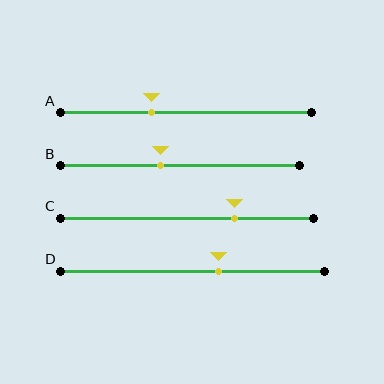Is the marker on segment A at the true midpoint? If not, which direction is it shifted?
No, the marker on segment A is shifted to the left by about 13% of the segment length.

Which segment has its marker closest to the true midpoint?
Segment B has its marker closest to the true midpoint.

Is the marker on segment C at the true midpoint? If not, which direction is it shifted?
No, the marker on segment C is shifted to the right by about 19% of the segment length.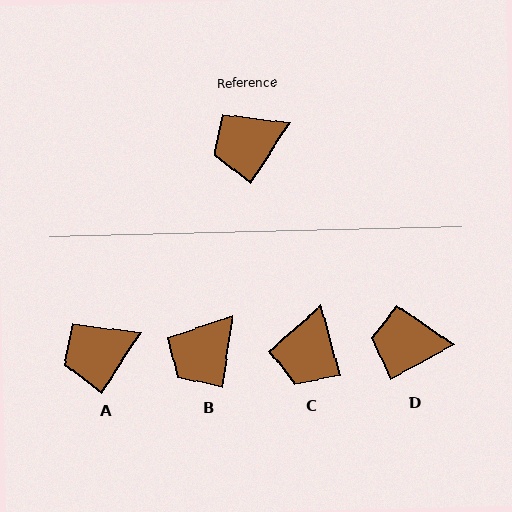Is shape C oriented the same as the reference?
No, it is off by about 49 degrees.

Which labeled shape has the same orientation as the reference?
A.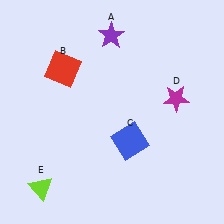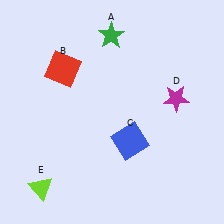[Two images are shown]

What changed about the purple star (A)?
In Image 1, A is purple. In Image 2, it changed to green.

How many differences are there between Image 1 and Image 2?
There is 1 difference between the two images.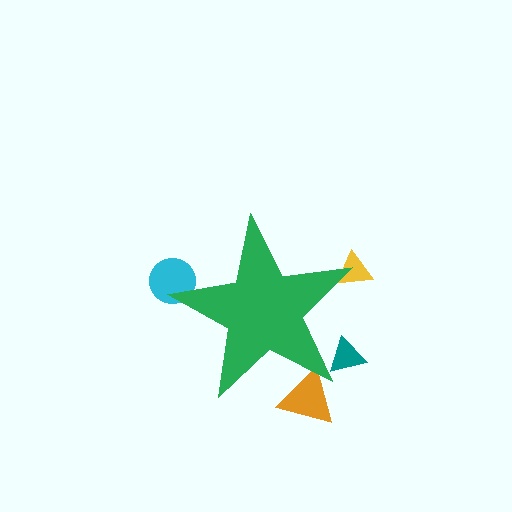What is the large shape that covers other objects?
A green star.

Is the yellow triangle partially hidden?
Yes, the yellow triangle is partially hidden behind the green star.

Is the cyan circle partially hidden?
Yes, the cyan circle is partially hidden behind the green star.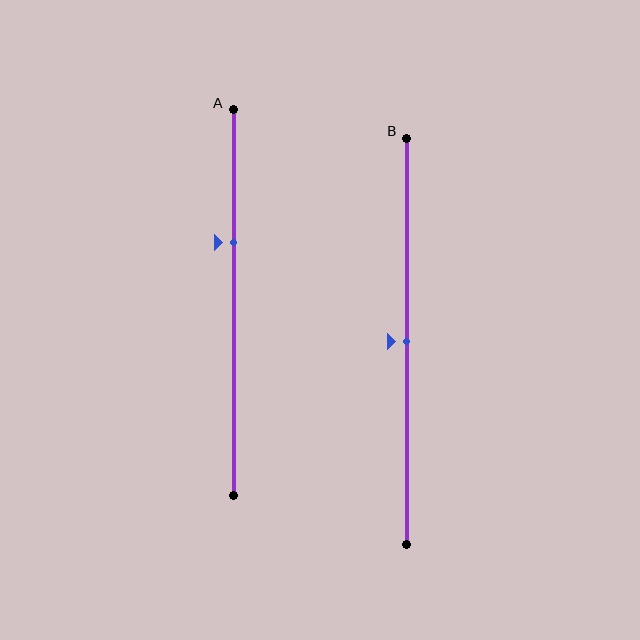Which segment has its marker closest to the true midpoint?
Segment B has its marker closest to the true midpoint.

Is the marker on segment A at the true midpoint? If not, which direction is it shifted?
No, the marker on segment A is shifted upward by about 16% of the segment length.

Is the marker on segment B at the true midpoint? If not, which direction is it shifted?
Yes, the marker on segment B is at the true midpoint.